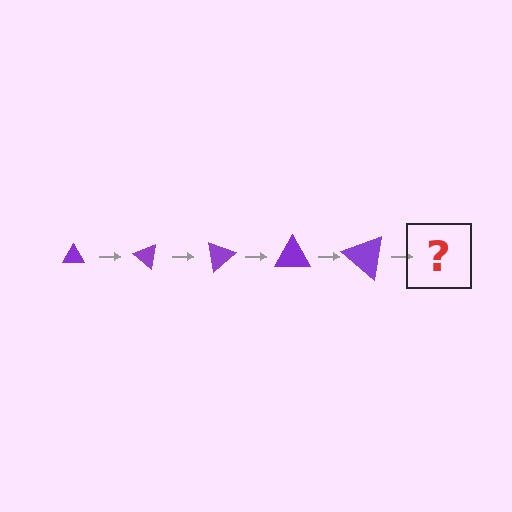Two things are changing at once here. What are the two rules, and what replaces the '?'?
The two rules are that the triangle grows larger each step and it rotates 40 degrees each step. The '?' should be a triangle, larger than the previous one and rotated 200 degrees from the start.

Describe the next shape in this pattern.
It should be a triangle, larger than the previous one and rotated 200 degrees from the start.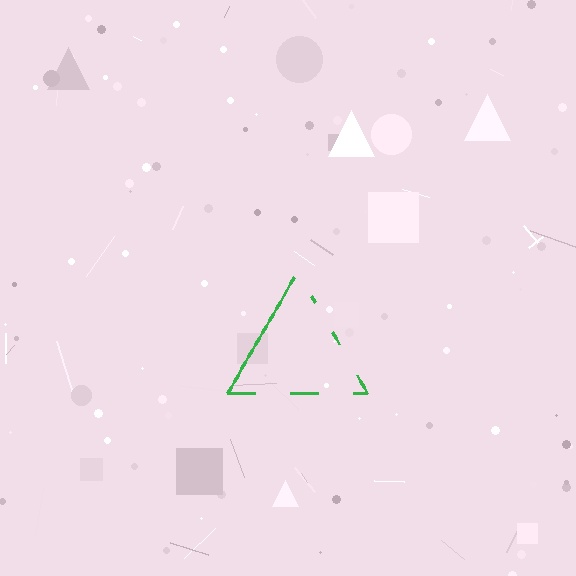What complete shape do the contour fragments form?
The contour fragments form a triangle.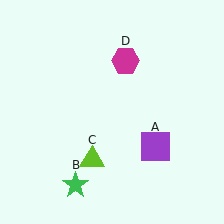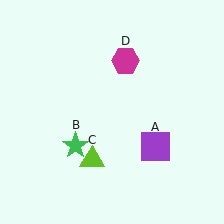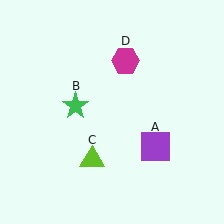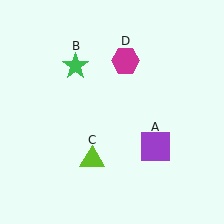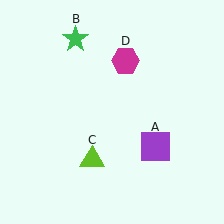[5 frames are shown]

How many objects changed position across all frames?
1 object changed position: green star (object B).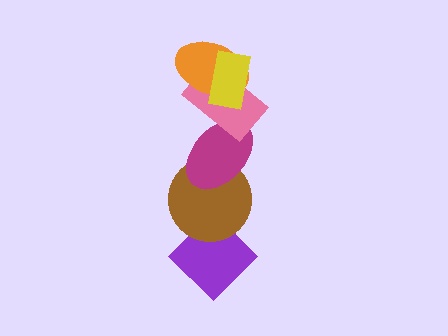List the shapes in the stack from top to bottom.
From top to bottom: the yellow rectangle, the orange ellipse, the pink rectangle, the magenta ellipse, the brown circle, the purple diamond.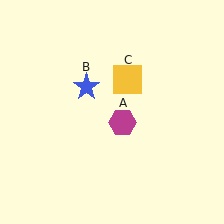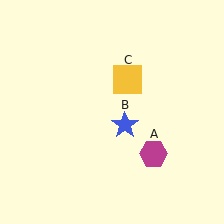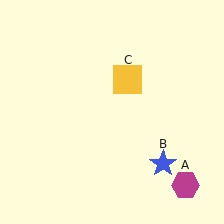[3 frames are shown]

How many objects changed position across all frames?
2 objects changed position: magenta hexagon (object A), blue star (object B).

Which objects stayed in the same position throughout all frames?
Yellow square (object C) remained stationary.